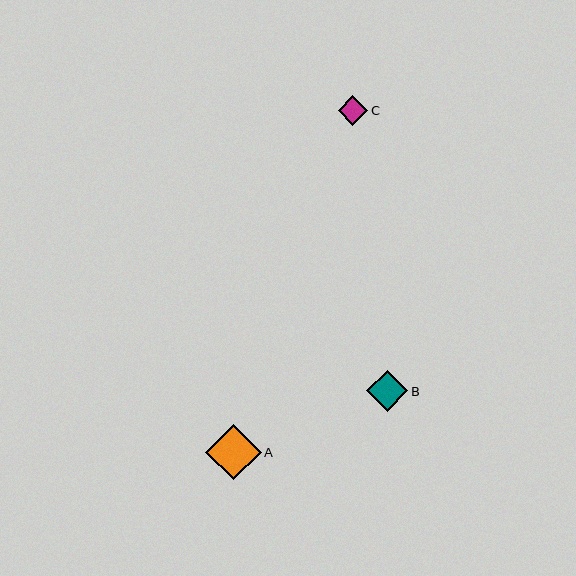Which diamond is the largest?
Diamond A is the largest with a size of approximately 56 pixels.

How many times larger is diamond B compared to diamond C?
Diamond B is approximately 1.4 times the size of diamond C.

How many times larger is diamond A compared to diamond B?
Diamond A is approximately 1.4 times the size of diamond B.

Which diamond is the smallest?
Diamond C is the smallest with a size of approximately 30 pixels.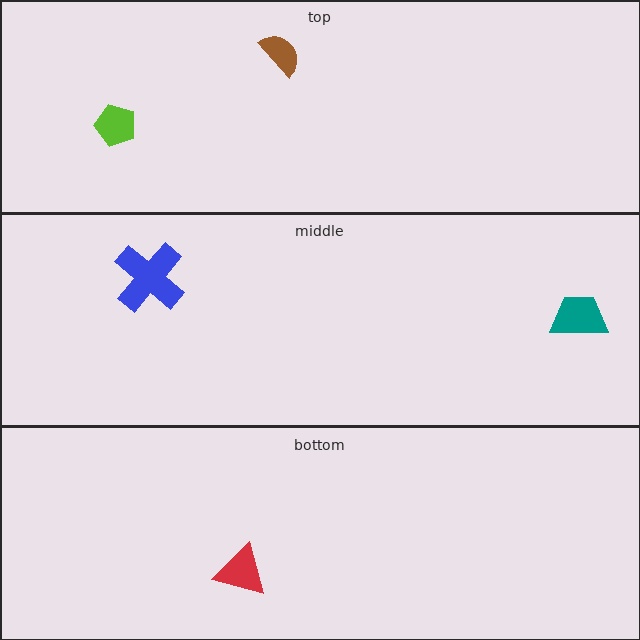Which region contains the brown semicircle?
The top region.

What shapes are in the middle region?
The blue cross, the teal trapezoid.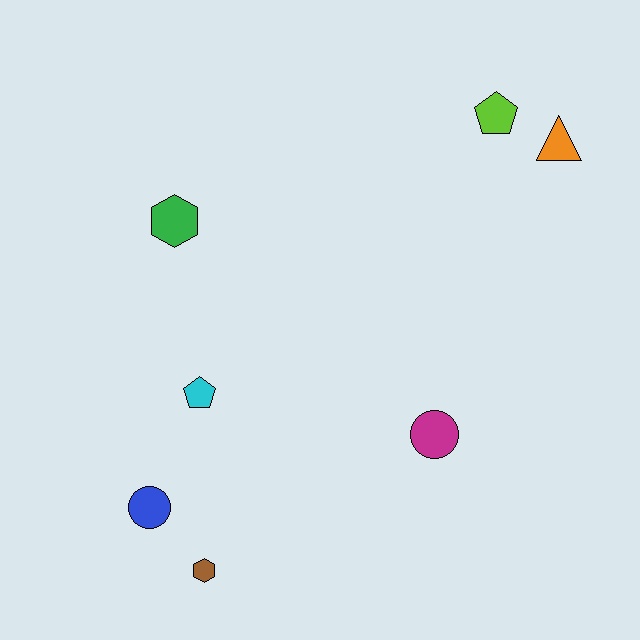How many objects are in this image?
There are 7 objects.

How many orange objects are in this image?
There is 1 orange object.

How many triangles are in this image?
There is 1 triangle.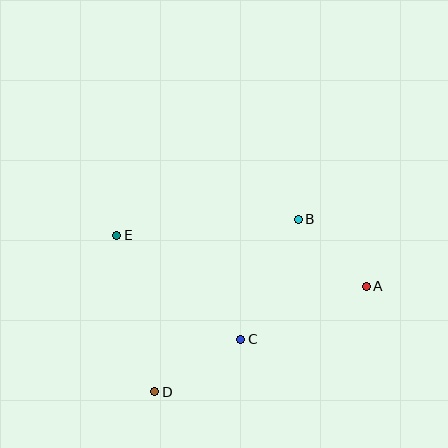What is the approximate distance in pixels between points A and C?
The distance between A and C is approximately 136 pixels.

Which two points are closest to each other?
Points A and B are closest to each other.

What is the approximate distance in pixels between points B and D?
The distance between B and D is approximately 225 pixels.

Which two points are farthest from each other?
Points A and E are farthest from each other.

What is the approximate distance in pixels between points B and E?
The distance between B and E is approximately 182 pixels.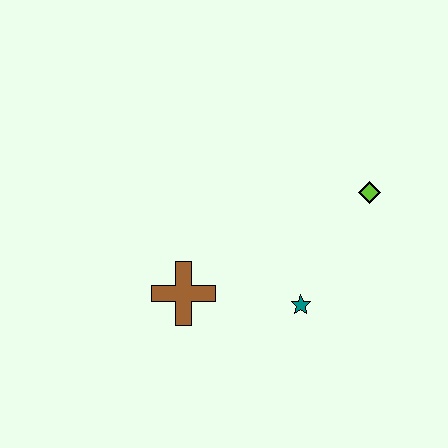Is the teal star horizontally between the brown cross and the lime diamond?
Yes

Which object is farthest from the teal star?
The lime diamond is farthest from the teal star.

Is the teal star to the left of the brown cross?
No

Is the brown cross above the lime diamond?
No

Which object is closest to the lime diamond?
The teal star is closest to the lime diamond.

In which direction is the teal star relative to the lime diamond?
The teal star is below the lime diamond.